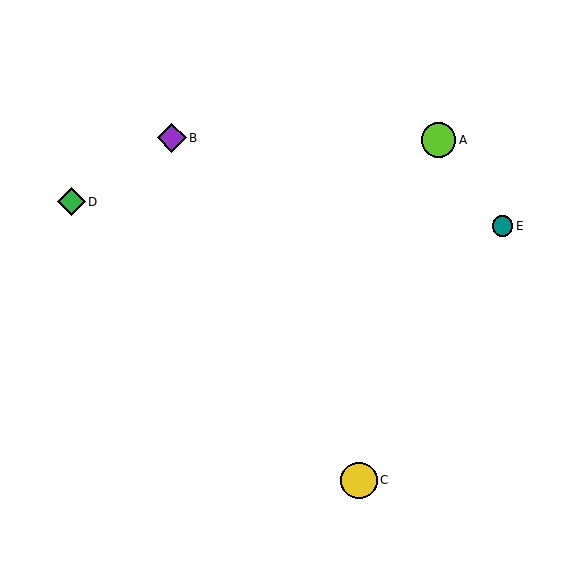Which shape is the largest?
The yellow circle (labeled C) is the largest.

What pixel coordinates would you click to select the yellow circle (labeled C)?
Click at (359, 480) to select the yellow circle C.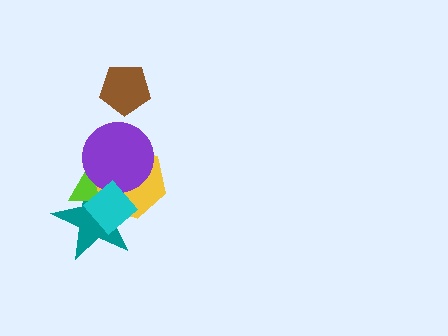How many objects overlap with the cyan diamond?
4 objects overlap with the cyan diamond.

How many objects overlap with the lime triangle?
4 objects overlap with the lime triangle.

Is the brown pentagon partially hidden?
No, no other shape covers it.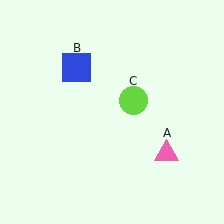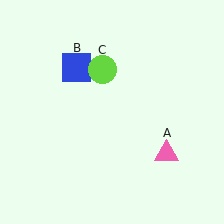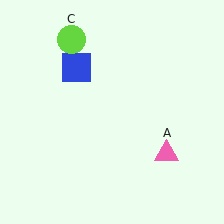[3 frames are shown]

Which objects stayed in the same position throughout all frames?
Pink triangle (object A) and blue square (object B) remained stationary.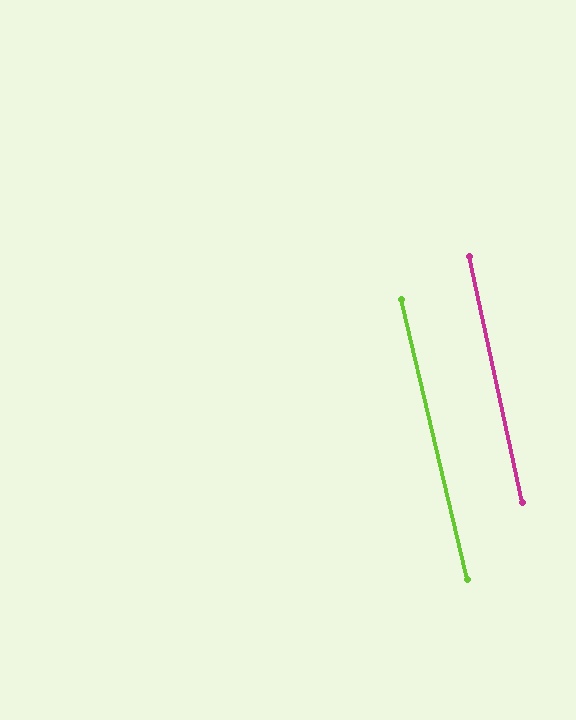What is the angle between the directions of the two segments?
Approximately 1 degree.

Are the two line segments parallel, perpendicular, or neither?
Parallel — their directions differ by only 1.1°.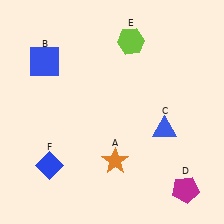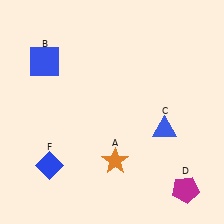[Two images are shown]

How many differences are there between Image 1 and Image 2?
There is 1 difference between the two images.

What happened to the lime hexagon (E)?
The lime hexagon (E) was removed in Image 2. It was in the top-right area of Image 1.